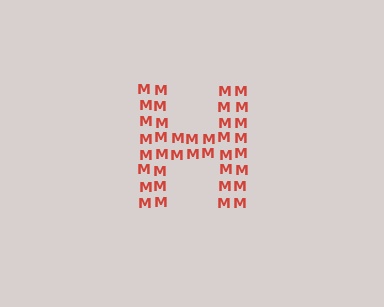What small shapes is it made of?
It is made of small letter M's.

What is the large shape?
The large shape is the letter H.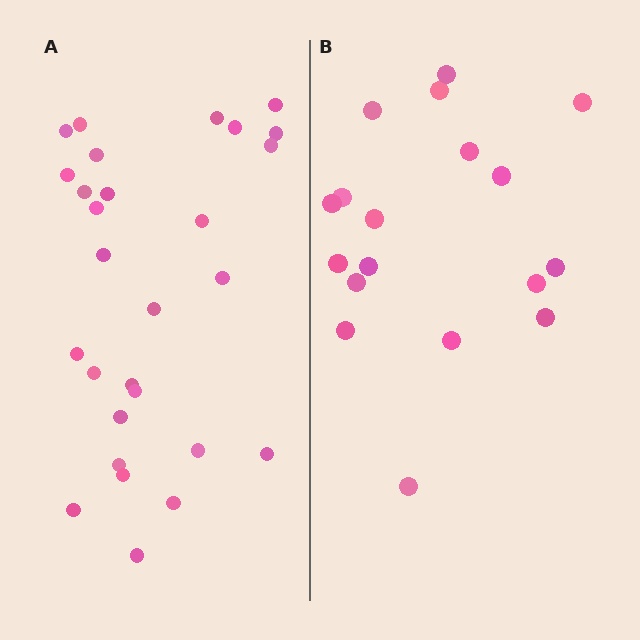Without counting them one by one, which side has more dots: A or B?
Region A (the left region) has more dots.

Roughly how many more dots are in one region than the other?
Region A has roughly 10 or so more dots than region B.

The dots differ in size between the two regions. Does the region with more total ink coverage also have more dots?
No. Region B has more total ink coverage because its dots are larger, but region A actually contains more individual dots. Total area can be misleading — the number of items is what matters here.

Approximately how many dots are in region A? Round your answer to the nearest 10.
About 30 dots. (The exact count is 28, which rounds to 30.)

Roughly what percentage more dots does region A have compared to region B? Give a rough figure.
About 55% more.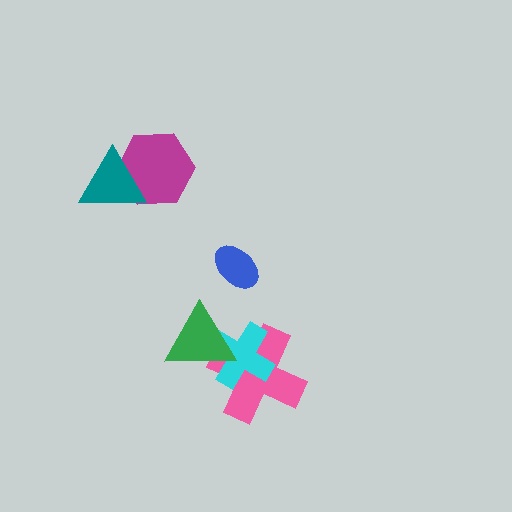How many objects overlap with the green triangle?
2 objects overlap with the green triangle.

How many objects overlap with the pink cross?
2 objects overlap with the pink cross.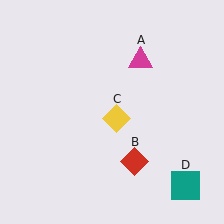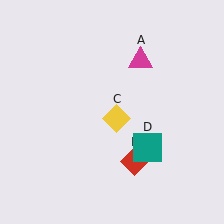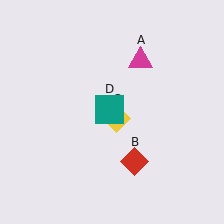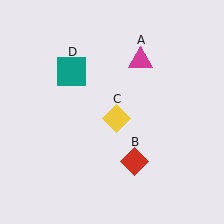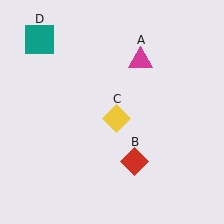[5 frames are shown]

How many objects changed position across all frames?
1 object changed position: teal square (object D).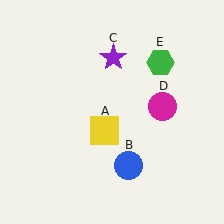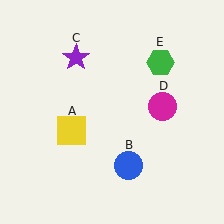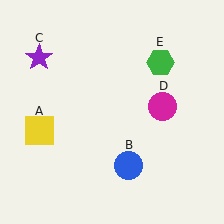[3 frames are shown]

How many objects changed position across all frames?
2 objects changed position: yellow square (object A), purple star (object C).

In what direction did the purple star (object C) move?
The purple star (object C) moved left.